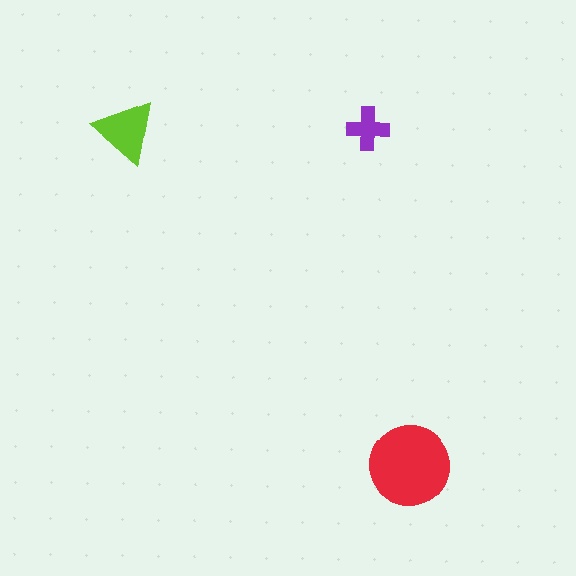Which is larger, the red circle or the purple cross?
The red circle.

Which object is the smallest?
The purple cross.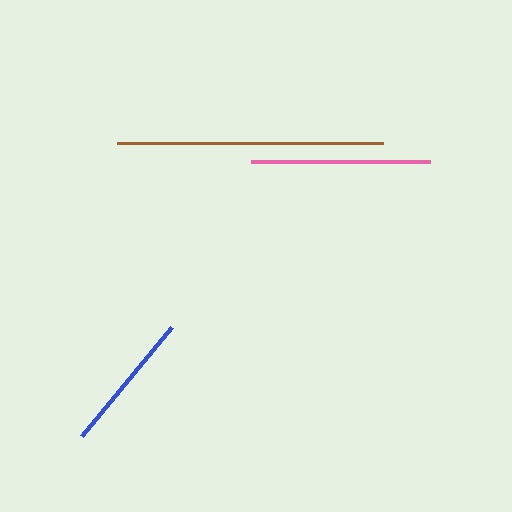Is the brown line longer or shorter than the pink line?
The brown line is longer than the pink line.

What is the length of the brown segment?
The brown segment is approximately 267 pixels long.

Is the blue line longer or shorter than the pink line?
The pink line is longer than the blue line.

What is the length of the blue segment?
The blue segment is approximately 141 pixels long.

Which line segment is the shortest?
The blue line is the shortest at approximately 141 pixels.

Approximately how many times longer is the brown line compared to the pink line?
The brown line is approximately 1.5 times the length of the pink line.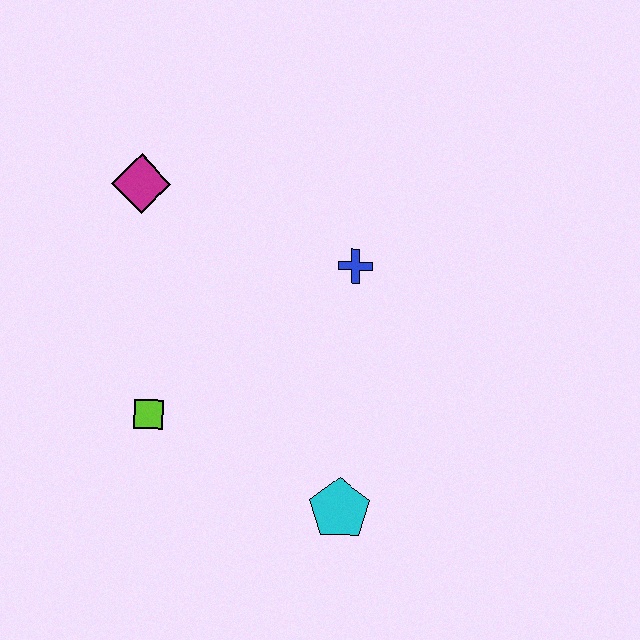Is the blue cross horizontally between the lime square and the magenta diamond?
No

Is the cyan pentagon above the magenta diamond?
No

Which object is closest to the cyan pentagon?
The lime square is closest to the cyan pentagon.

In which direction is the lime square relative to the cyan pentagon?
The lime square is to the left of the cyan pentagon.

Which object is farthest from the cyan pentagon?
The magenta diamond is farthest from the cyan pentagon.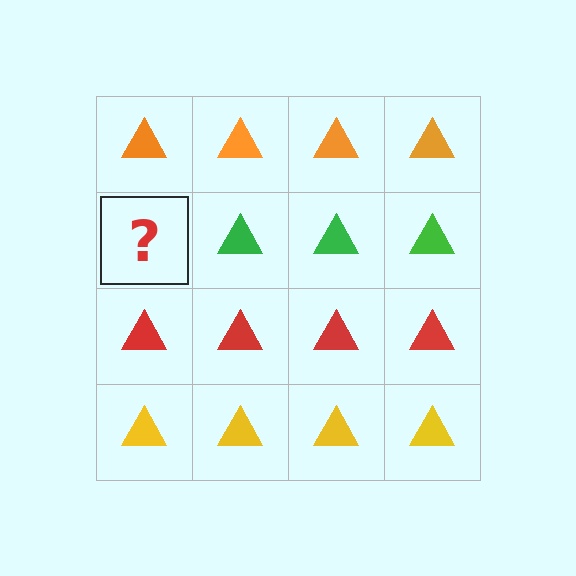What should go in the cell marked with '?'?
The missing cell should contain a green triangle.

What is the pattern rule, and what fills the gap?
The rule is that each row has a consistent color. The gap should be filled with a green triangle.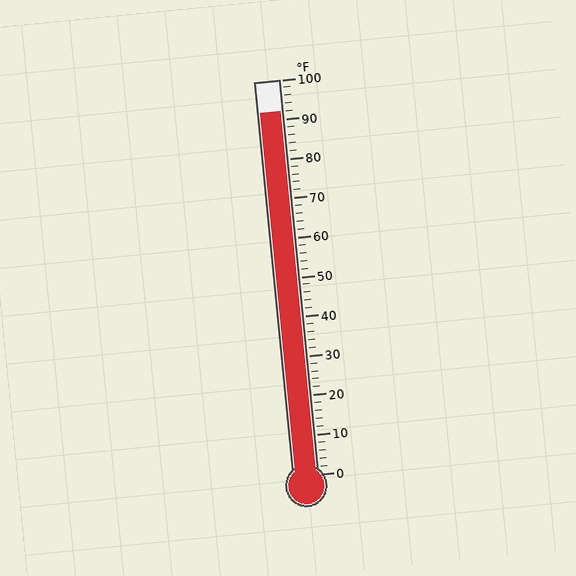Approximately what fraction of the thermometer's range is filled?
The thermometer is filled to approximately 90% of its range.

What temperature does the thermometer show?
The thermometer shows approximately 92°F.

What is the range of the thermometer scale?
The thermometer scale ranges from 0°F to 100°F.